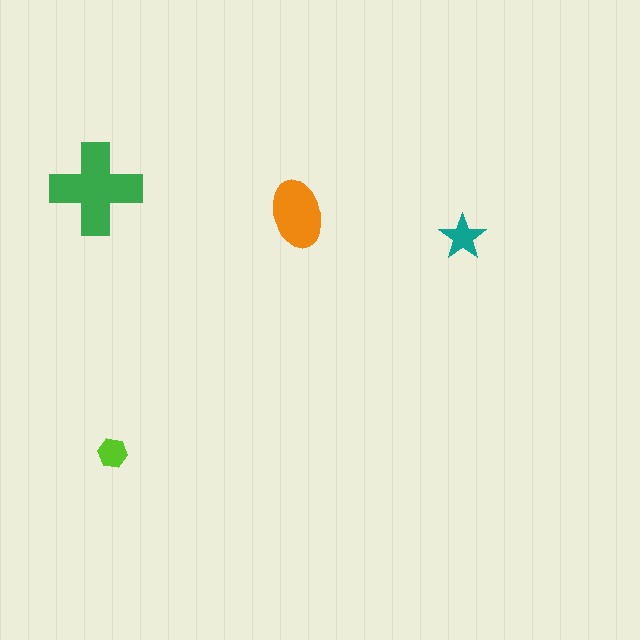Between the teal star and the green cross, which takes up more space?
The green cross.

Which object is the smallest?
The lime hexagon.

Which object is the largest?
The green cross.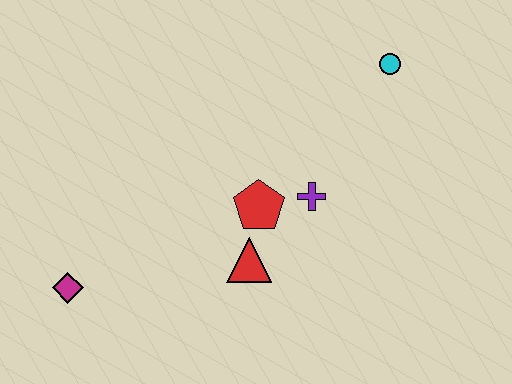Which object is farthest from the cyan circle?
The magenta diamond is farthest from the cyan circle.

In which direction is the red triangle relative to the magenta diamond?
The red triangle is to the right of the magenta diamond.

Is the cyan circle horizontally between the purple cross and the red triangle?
No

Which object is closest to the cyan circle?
The purple cross is closest to the cyan circle.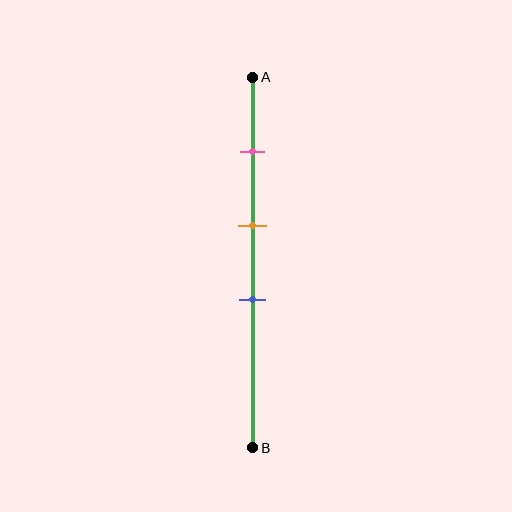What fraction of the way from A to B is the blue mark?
The blue mark is approximately 60% (0.6) of the way from A to B.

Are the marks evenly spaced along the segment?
Yes, the marks are approximately evenly spaced.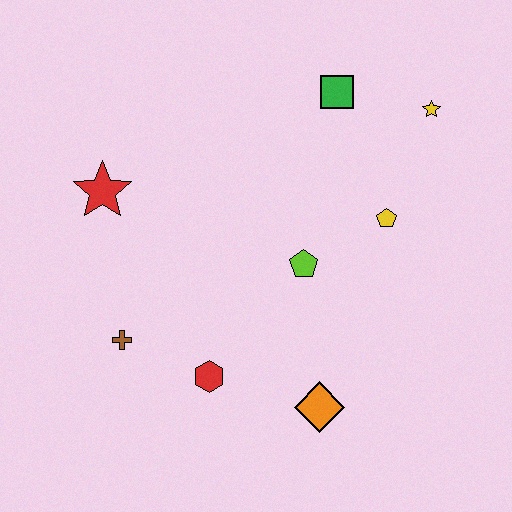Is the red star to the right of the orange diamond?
No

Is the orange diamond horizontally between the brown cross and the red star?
No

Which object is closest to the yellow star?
The green square is closest to the yellow star.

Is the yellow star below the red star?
No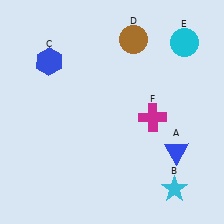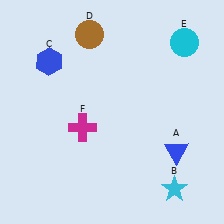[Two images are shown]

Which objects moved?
The objects that moved are: the brown circle (D), the magenta cross (F).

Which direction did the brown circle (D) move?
The brown circle (D) moved left.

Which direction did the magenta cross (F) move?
The magenta cross (F) moved left.